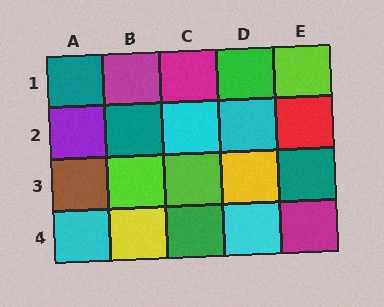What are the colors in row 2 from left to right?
Purple, teal, cyan, cyan, red.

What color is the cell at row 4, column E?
Magenta.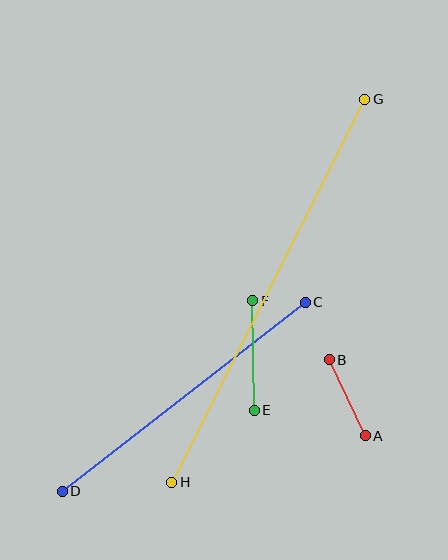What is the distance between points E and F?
The distance is approximately 110 pixels.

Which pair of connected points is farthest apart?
Points G and H are farthest apart.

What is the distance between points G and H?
The distance is approximately 429 pixels.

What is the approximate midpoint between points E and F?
The midpoint is at approximately (254, 355) pixels.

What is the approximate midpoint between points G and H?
The midpoint is at approximately (268, 291) pixels.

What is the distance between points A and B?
The distance is approximately 84 pixels.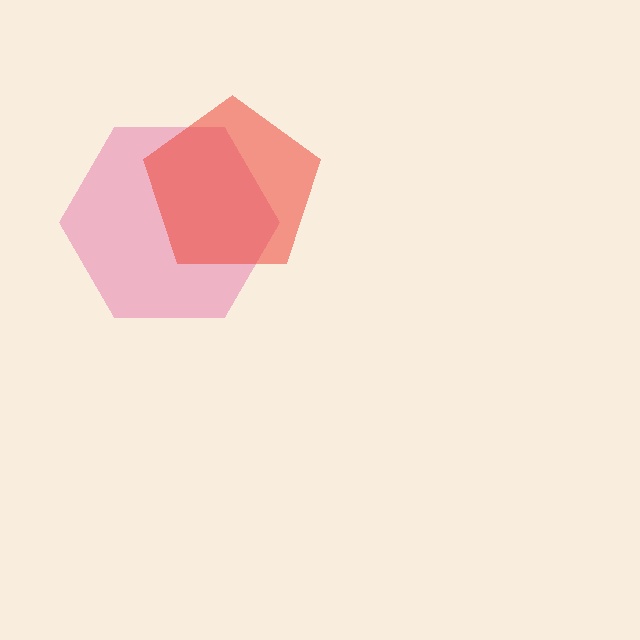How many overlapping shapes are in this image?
There are 2 overlapping shapes in the image.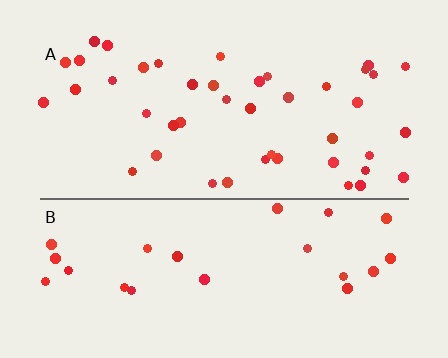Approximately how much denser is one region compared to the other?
Approximately 1.8× — region A over region B.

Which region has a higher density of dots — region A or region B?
A (the top).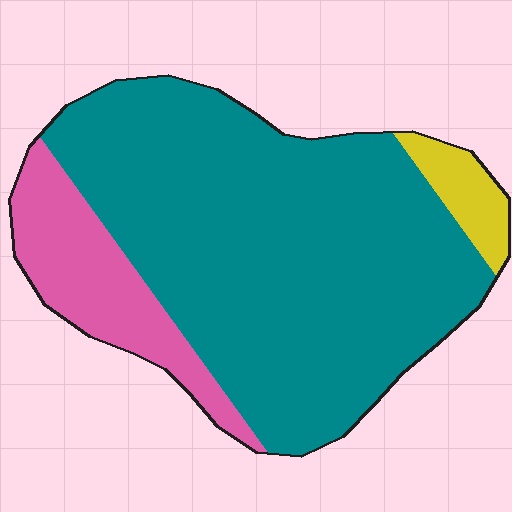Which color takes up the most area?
Teal, at roughly 75%.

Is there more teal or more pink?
Teal.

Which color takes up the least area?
Yellow, at roughly 5%.